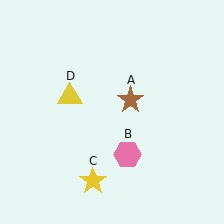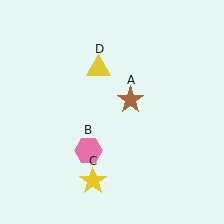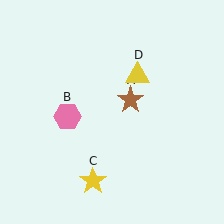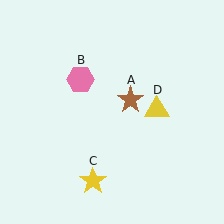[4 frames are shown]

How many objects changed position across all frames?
2 objects changed position: pink hexagon (object B), yellow triangle (object D).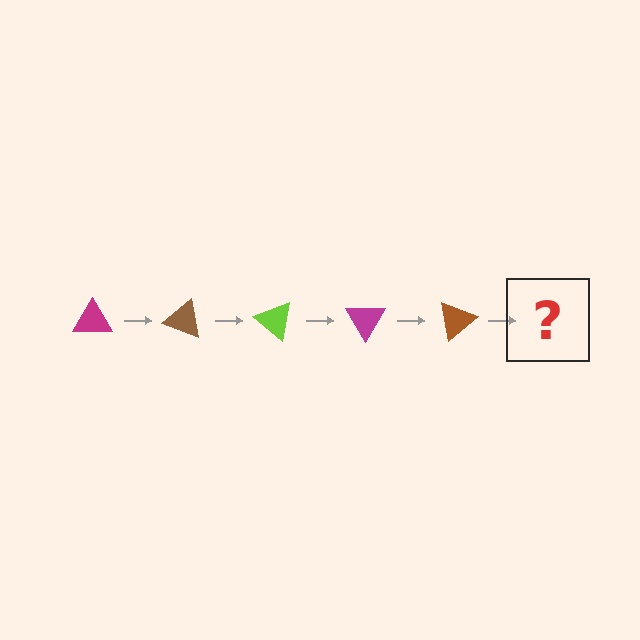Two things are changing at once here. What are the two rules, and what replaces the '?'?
The two rules are that it rotates 20 degrees each step and the color cycles through magenta, brown, and lime. The '?' should be a lime triangle, rotated 100 degrees from the start.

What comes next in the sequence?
The next element should be a lime triangle, rotated 100 degrees from the start.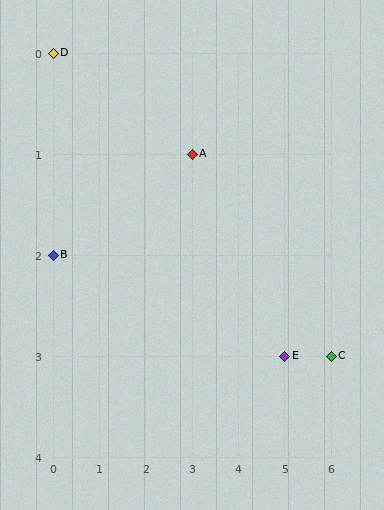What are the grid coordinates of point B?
Point B is at grid coordinates (0, 2).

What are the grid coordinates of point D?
Point D is at grid coordinates (0, 0).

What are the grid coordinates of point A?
Point A is at grid coordinates (3, 1).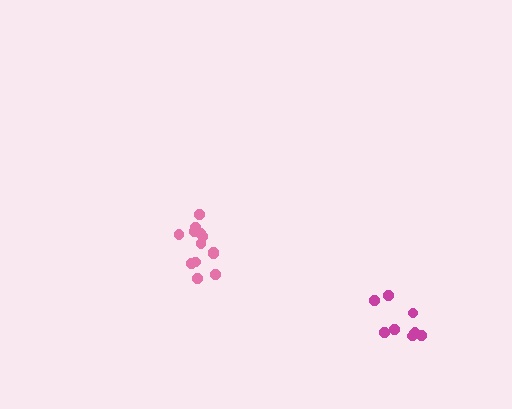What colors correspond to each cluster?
The clusters are colored: pink, magenta.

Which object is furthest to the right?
The magenta cluster is rightmost.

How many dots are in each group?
Group 1: 13 dots, Group 2: 9 dots (22 total).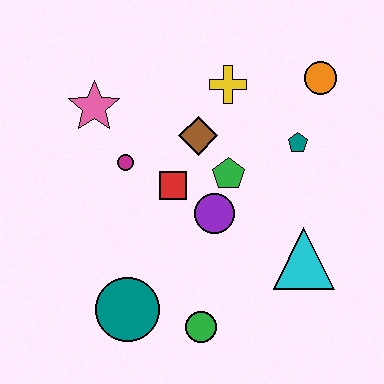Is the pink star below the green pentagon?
No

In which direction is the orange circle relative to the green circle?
The orange circle is above the green circle.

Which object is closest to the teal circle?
The green circle is closest to the teal circle.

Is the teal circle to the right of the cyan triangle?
No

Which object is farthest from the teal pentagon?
The teal circle is farthest from the teal pentagon.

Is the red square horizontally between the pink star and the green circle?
Yes